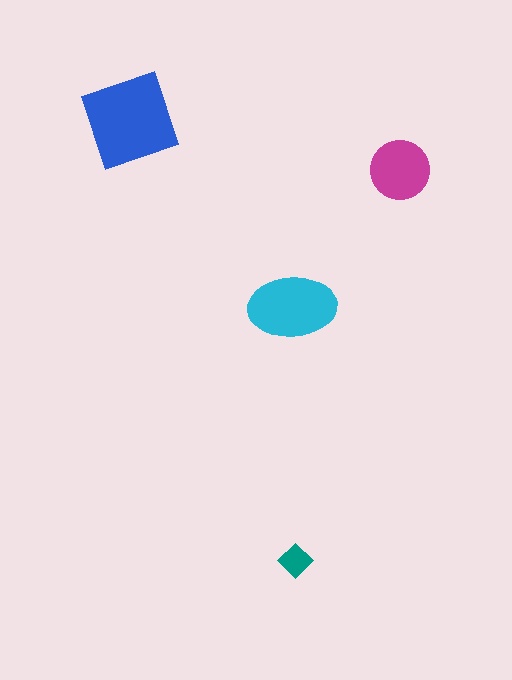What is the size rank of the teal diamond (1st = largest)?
4th.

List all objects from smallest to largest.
The teal diamond, the magenta circle, the cyan ellipse, the blue square.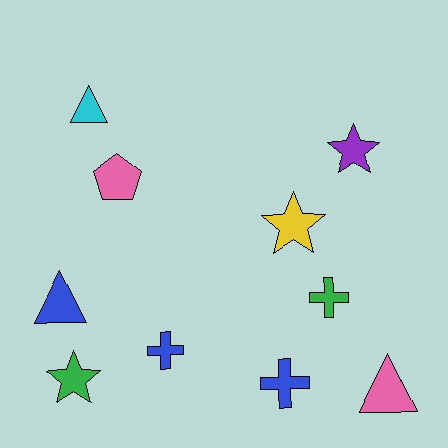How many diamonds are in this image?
There are no diamonds.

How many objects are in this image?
There are 10 objects.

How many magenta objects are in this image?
There are no magenta objects.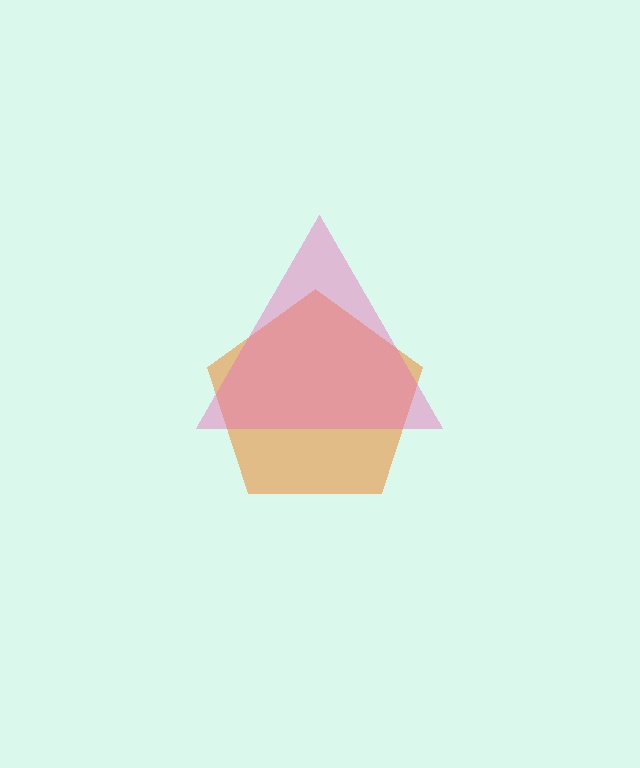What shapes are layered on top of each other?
The layered shapes are: an orange pentagon, a pink triangle.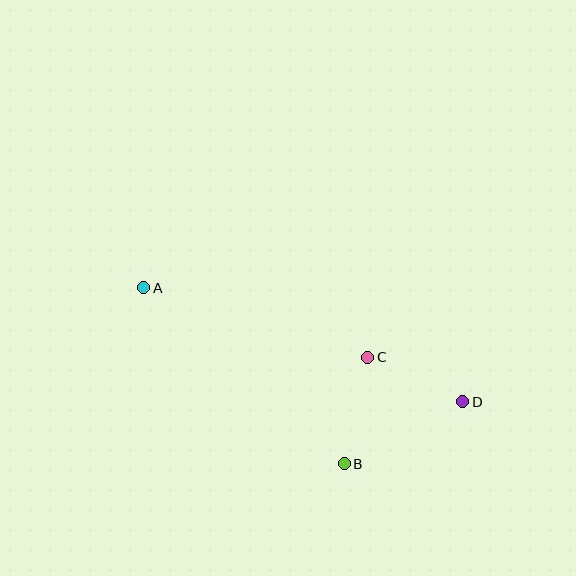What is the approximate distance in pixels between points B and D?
The distance between B and D is approximately 134 pixels.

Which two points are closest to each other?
Points C and D are closest to each other.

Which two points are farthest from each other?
Points A and D are farthest from each other.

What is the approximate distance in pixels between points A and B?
The distance between A and B is approximately 267 pixels.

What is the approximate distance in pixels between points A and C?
The distance between A and C is approximately 234 pixels.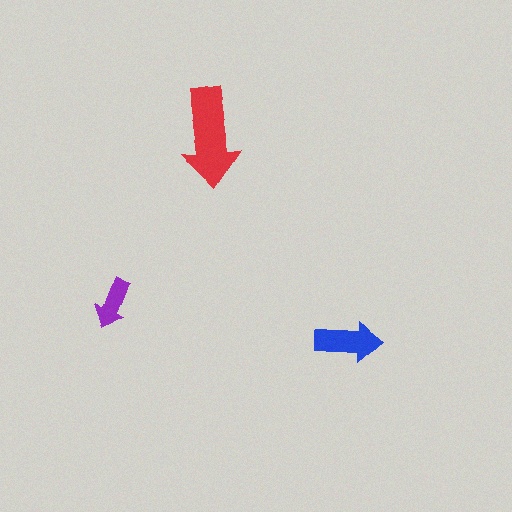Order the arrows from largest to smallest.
the red one, the blue one, the purple one.